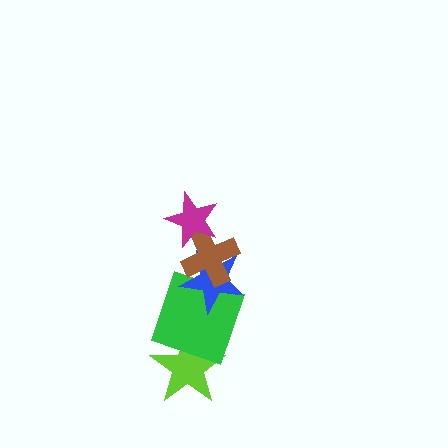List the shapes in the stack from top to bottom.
From top to bottom: the magenta star, the brown cross, the blue star, the green square, the lime star.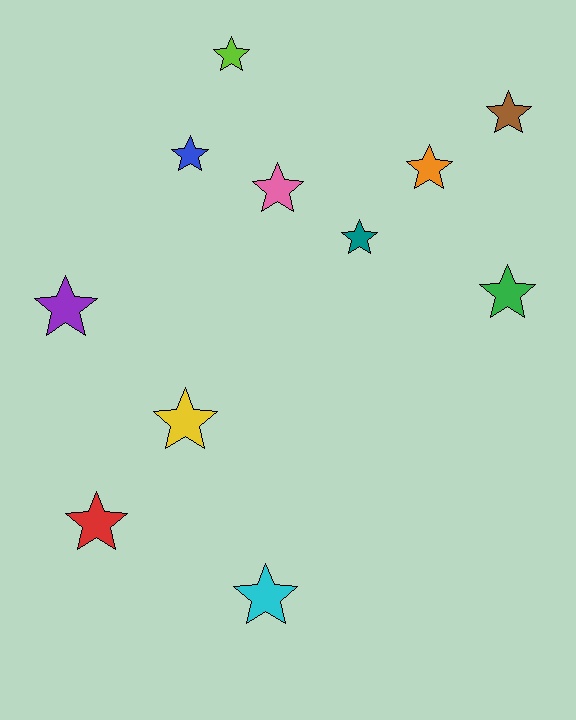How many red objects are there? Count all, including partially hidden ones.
There is 1 red object.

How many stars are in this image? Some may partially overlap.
There are 11 stars.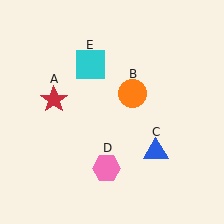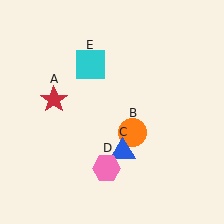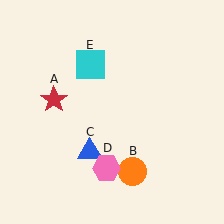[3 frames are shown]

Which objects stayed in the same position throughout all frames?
Red star (object A) and pink hexagon (object D) and cyan square (object E) remained stationary.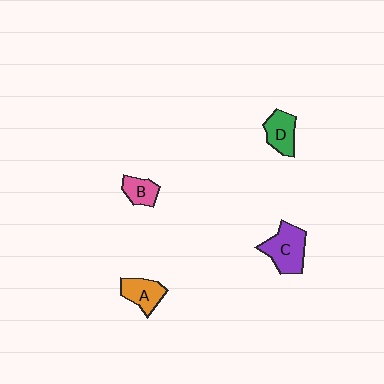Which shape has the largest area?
Shape C (purple).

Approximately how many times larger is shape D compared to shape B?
Approximately 1.3 times.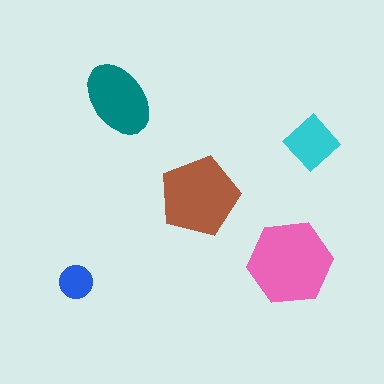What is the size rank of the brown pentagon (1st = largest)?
2nd.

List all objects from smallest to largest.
The blue circle, the cyan diamond, the teal ellipse, the brown pentagon, the pink hexagon.